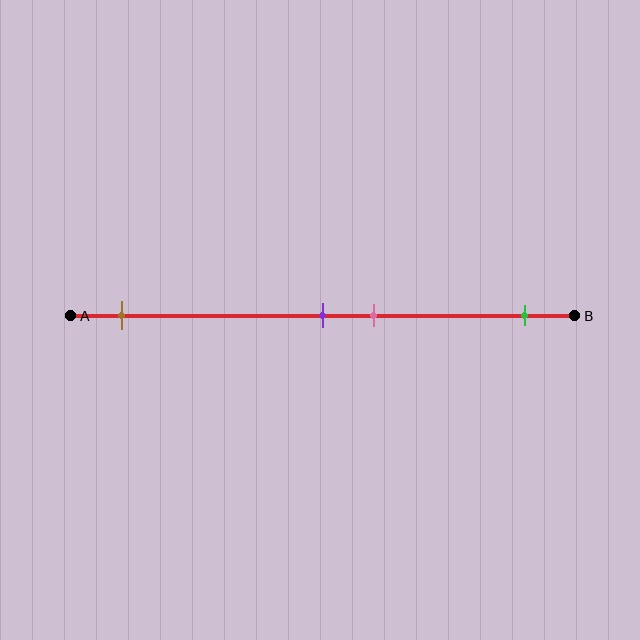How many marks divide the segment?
There are 4 marks dividing the segment.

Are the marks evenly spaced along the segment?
No, the marks are not evenly spaced.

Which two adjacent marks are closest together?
The purple and pink marks are the closest adjacent pair.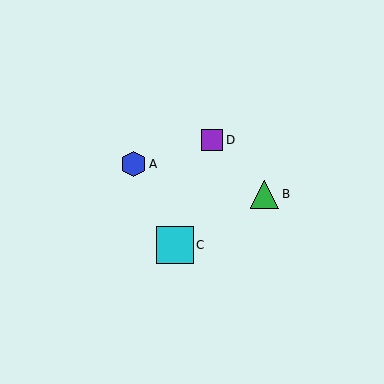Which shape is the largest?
The cyan square (labeled C) is the largest.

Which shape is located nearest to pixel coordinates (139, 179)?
The blue hexagon (labeled A) at (133, 164) is nearest to that location.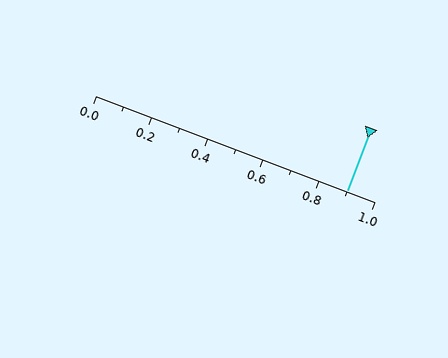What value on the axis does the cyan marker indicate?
The marker indicates approximately 0.9.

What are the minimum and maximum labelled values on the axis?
The axis runs from 0.0 to 1.0.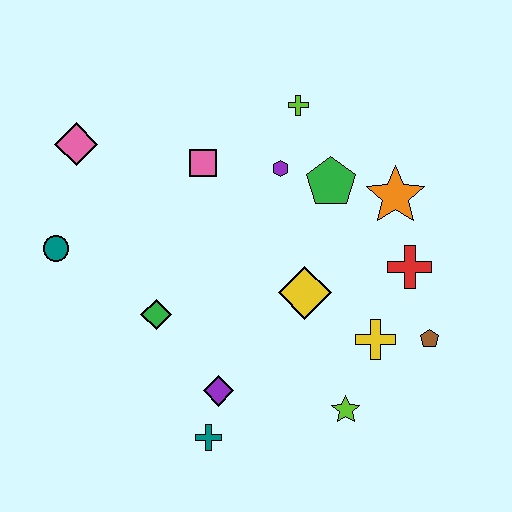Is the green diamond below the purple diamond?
No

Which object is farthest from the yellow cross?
The pink diamond is farthest from the yellow cross.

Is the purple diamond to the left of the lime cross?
Yes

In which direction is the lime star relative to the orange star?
The lime star is below the orange star.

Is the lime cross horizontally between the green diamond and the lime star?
Yes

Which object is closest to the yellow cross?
The brown pentagon is closest to the yellow cross.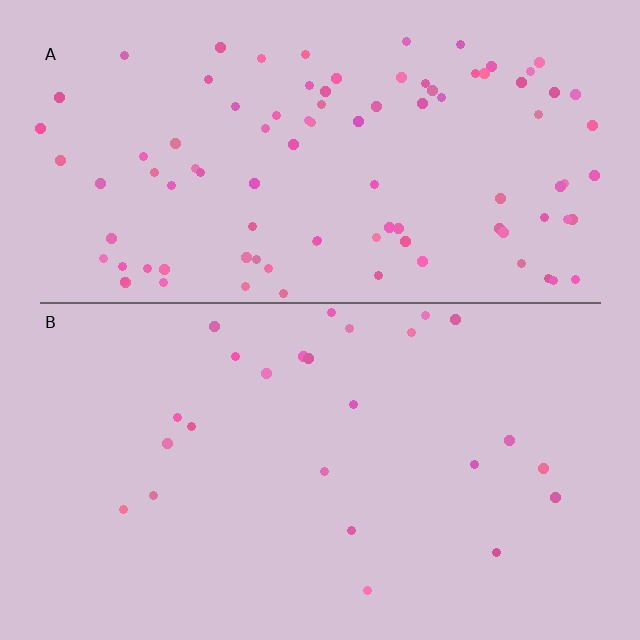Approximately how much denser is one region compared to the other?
Approximately 3.8× — region A over region B.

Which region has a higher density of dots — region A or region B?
A (the top).